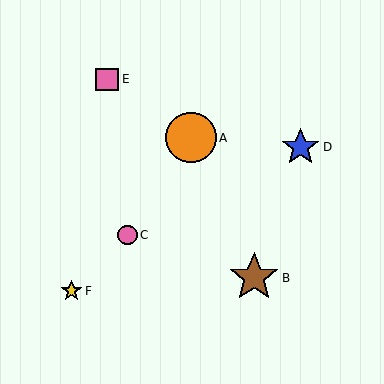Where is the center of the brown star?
The center of the brown star is at (254, 278).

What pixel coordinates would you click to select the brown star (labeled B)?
Click at (254, 278) to select the brown star B.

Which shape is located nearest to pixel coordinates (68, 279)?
The yellow star (labeled F) at (71, 291) is nearest to that location.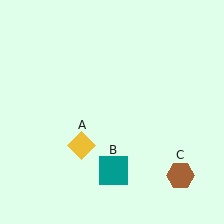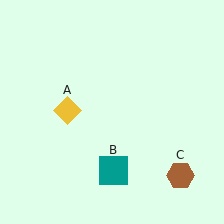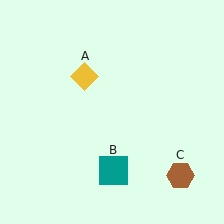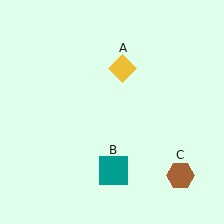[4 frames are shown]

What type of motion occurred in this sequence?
The yellow diamond (object A) rotated clockwise around the center of the scene.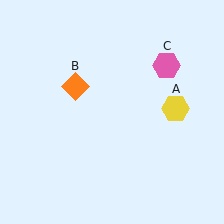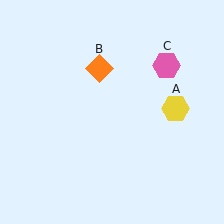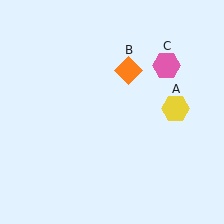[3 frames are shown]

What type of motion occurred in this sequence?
The orange diamond (object B) rotated clockwise around the center of the scene.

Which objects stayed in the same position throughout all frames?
Yellow hexagon (object A) and pink hexagon (object C) remained stationary.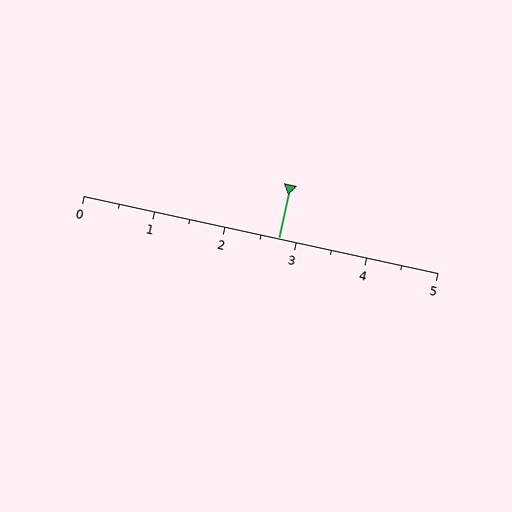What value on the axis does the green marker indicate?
The marker indicates approximately 2.8.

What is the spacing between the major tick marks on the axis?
The major ticks are spaced 1 apart.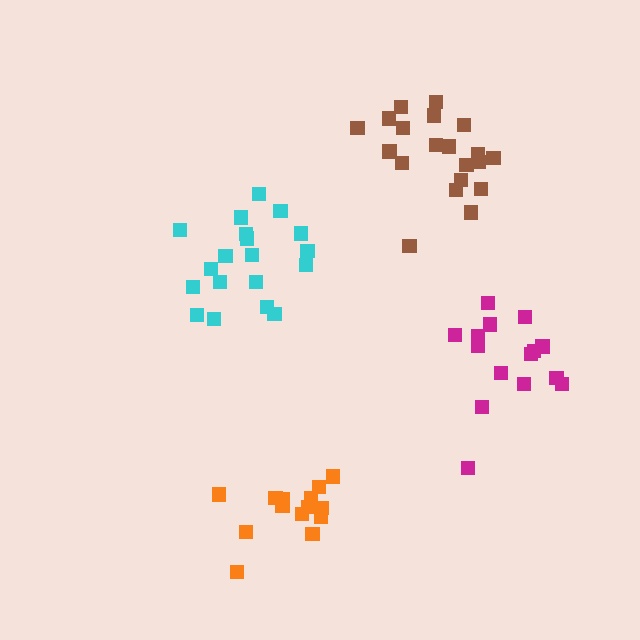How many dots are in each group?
Group 1: 14 dots, Group 2: 15 dots, Group 3: 19 dots, Group 4: 20 dots (68 total).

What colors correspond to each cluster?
The clusters are colored: orange, magenta, cyan, brown.